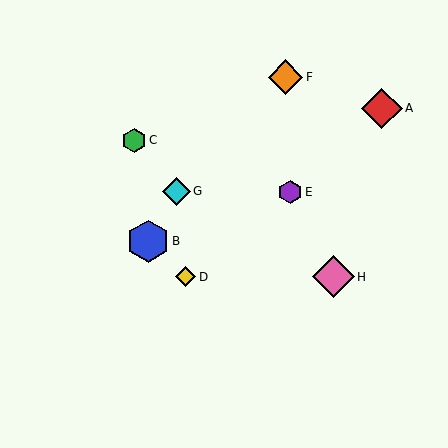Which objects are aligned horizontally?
Objects D, H are aligned horizontally.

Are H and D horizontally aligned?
Yes, both are at y≈277.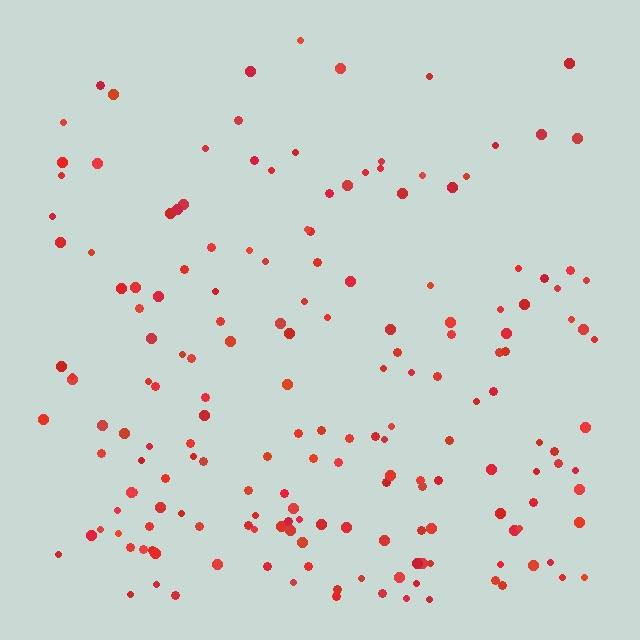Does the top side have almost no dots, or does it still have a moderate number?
Still a moderate number, just noticeably fewer than the bottom.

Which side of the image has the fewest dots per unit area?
The top.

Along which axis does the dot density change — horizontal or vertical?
Vertical.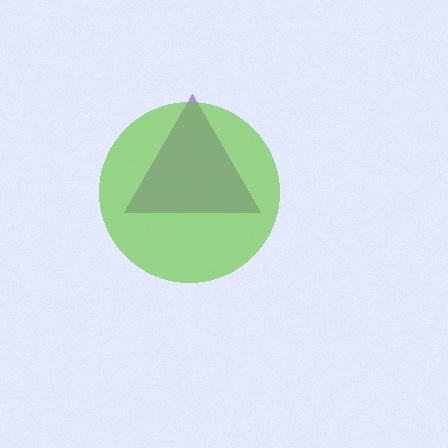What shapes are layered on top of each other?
The layered shapes are: a purple triangle, a lime circle.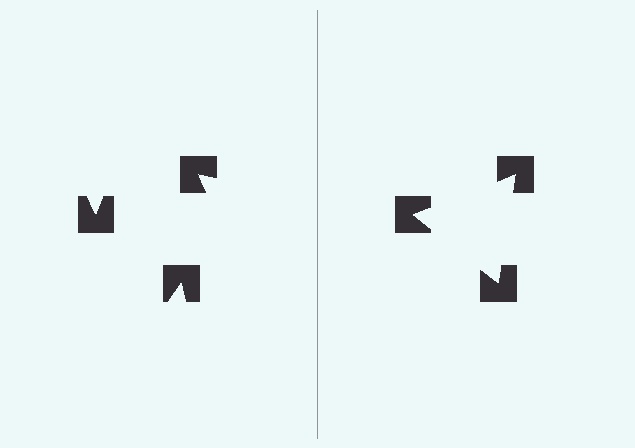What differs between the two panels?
The notched squares are positioned identically on both sides; only the wedge orientations differ. On the right they align to a triangle; on the left they are misaligned.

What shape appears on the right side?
An illusory triangle.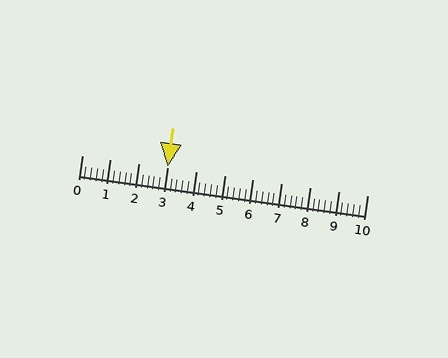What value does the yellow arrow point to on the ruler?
The yellow arrow points to approximately 3.0.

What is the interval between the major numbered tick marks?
The major tick marks are spaced 1 units apart.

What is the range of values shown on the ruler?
The ruler shows values from 0 to 10.